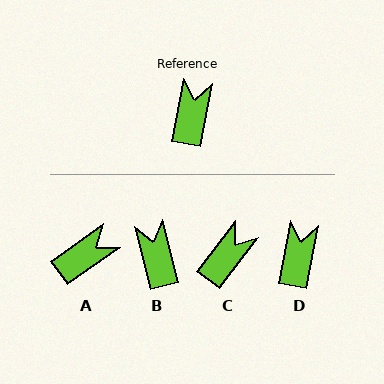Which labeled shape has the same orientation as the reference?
D.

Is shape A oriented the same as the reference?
No, it is off by about 44 degrees.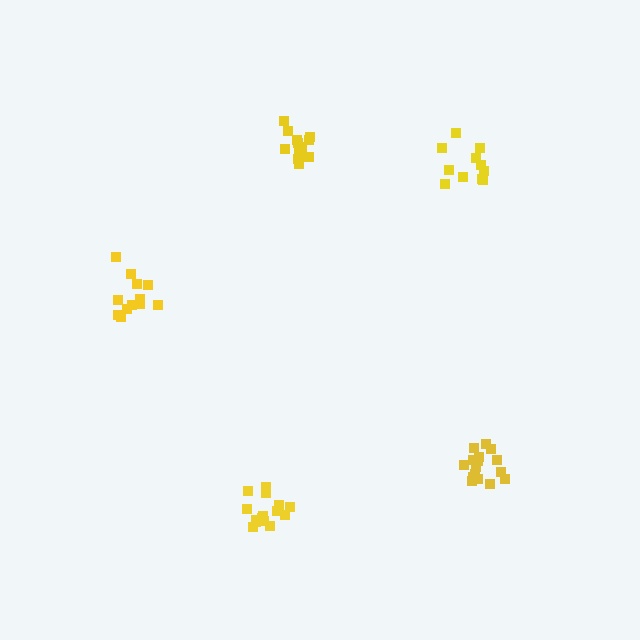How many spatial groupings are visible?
There are 5 spatial groupings.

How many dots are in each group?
Group 1: 16 dots, Group 2: 11 dots, Group 3: 12 dots, Group 4: 16 dots, Group 5: 14 dots (69 total).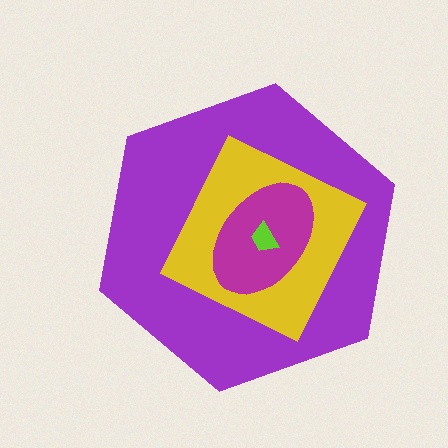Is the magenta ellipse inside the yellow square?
Yes.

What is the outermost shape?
The purple hexagon.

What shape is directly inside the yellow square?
The magenta ellipse.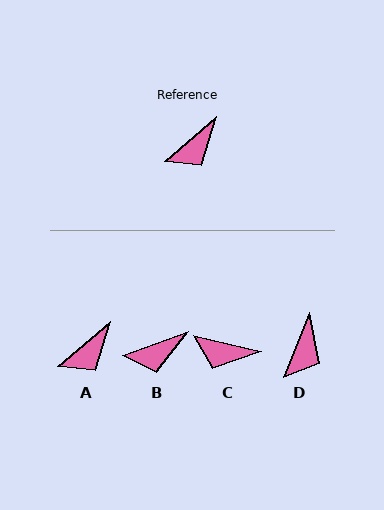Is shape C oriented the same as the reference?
No, it is off by about 54 degrees.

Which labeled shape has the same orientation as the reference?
A.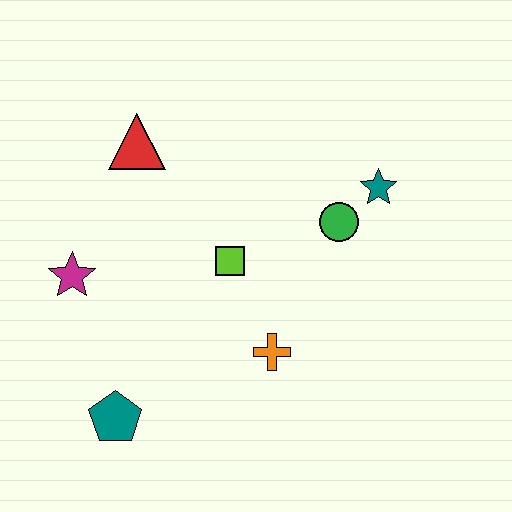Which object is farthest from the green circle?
The teal pentagon is farthest from the green circle.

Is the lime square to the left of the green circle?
Yes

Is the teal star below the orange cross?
No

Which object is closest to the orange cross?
The lime square is closest to the orange cross.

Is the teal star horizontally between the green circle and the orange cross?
No